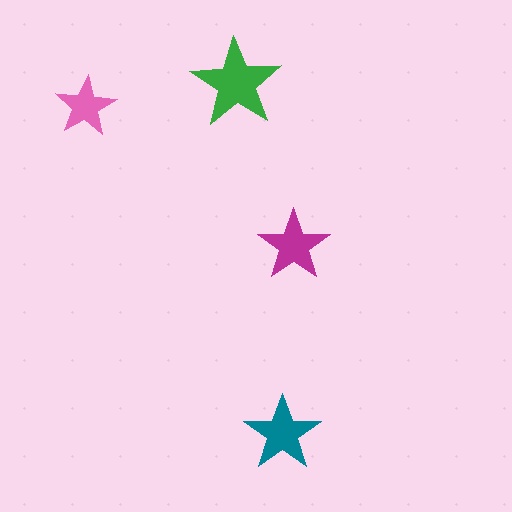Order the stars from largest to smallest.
the green one, the teal one, the magenta one, the pink one.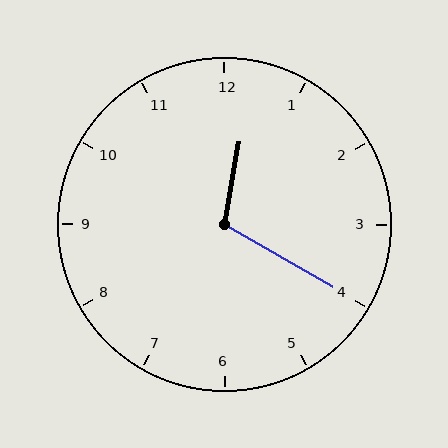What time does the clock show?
12:20.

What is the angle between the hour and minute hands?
Approximately 110 degrees.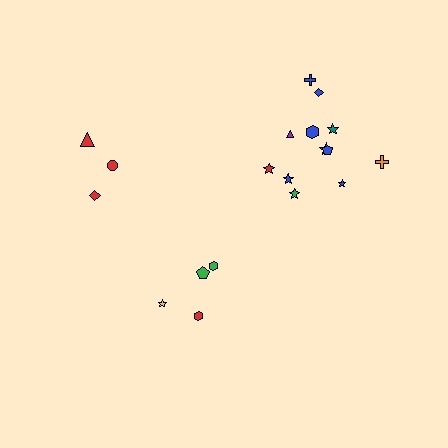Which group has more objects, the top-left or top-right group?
The top-right group.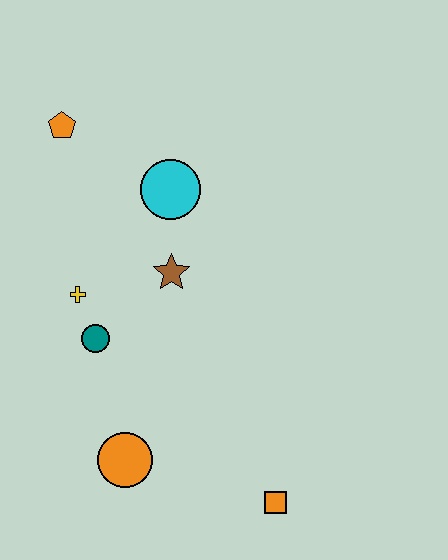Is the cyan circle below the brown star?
No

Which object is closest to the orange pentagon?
The cyan circle is closest to the orange pentagon.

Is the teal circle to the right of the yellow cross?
Yes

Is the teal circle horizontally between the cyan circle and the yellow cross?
Yes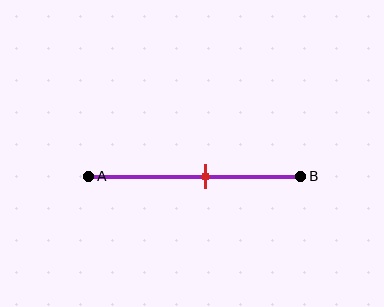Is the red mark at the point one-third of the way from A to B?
No, the mark is at about 55% from A, not at the 33% one-third point.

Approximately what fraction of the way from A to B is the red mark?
The red mark is approximately 55% of the way from A to B.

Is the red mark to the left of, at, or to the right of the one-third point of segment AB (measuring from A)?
The red mark is to the right of the one-third point of segment AB.